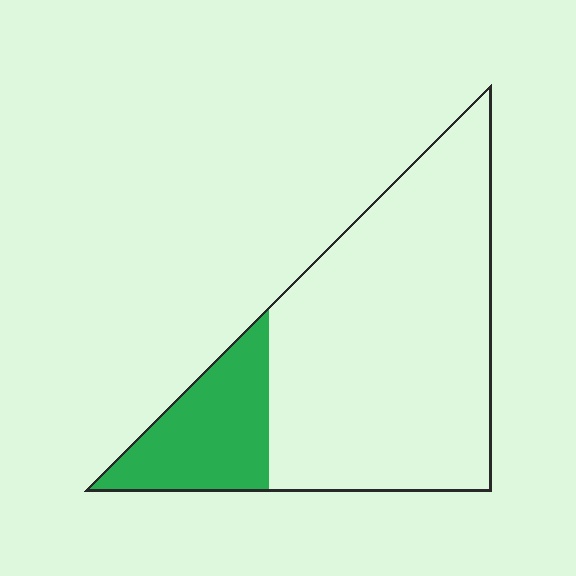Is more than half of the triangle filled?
No.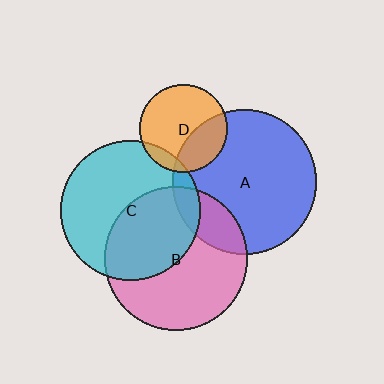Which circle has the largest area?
Circle A (blue).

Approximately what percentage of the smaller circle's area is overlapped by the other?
Approximately 20%.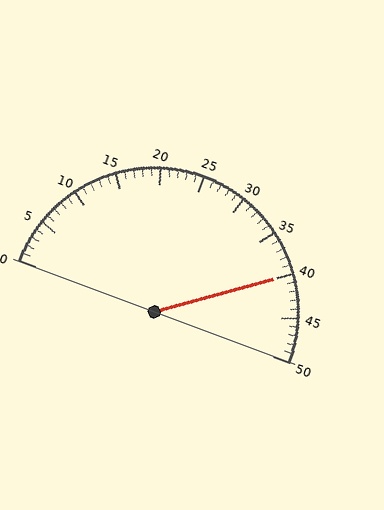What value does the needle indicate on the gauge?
The needle indicates approximately 40.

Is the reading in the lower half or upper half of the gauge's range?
The reading is in the upper half of the range (0 to 50).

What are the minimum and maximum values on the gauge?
The gauge ranges from 0 to 50.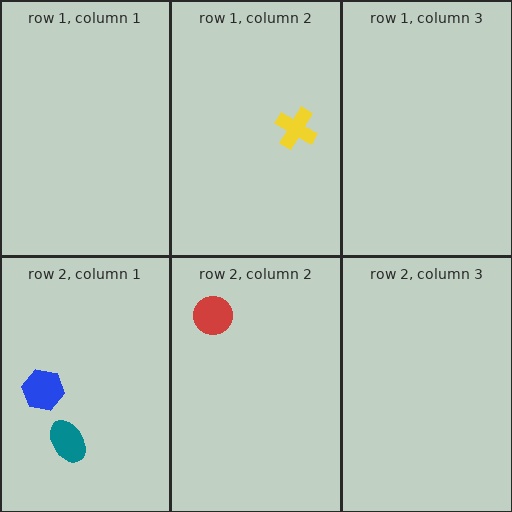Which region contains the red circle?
The row 2, column 2 region.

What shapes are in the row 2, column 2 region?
The red circle.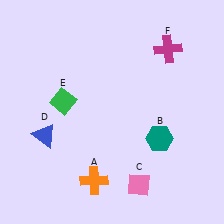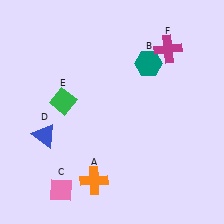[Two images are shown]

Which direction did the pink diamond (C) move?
The pink diamond (C) moved left.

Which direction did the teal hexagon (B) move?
The teal hexagon (B) moved up.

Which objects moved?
The objects that moved are: the teal hexagon (B), the pink diamond (C).